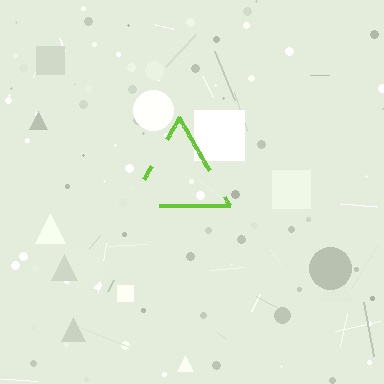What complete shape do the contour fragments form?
The contour fragments form a triangle.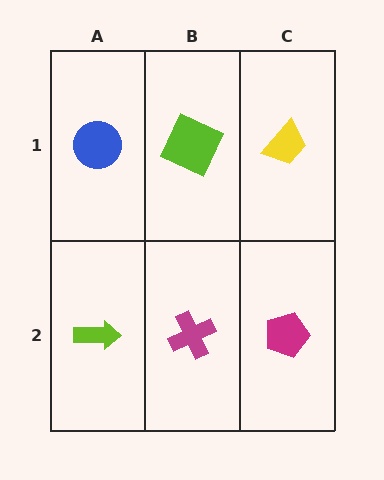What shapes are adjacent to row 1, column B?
A magenta cross (row 2, column B), a blue circle (row 1, column A), a yellow trapezoid (row 1, column C).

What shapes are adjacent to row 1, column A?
A lime arrow (row 2, column A), a lime square (row 1, column B).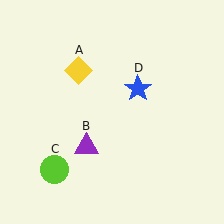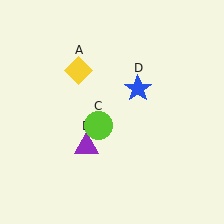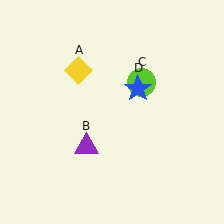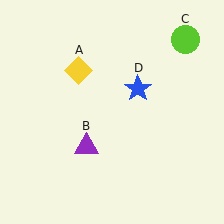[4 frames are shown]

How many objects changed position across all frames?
1 object changed position: lime circle (object C).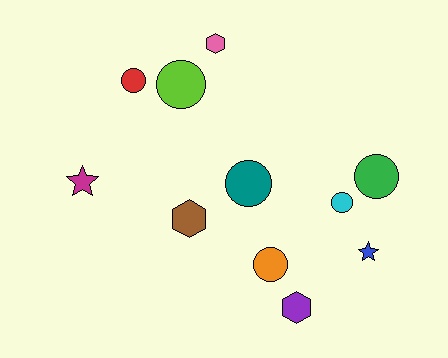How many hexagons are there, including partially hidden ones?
There are 3 hexagons.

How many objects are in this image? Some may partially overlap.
There are 11 objects.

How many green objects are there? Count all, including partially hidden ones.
There is 1 green object.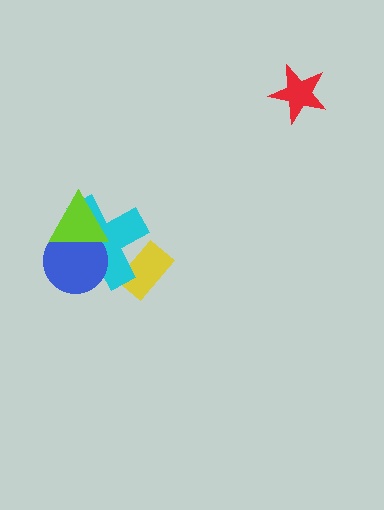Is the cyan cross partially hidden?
Yes, it is partially covered by another shape.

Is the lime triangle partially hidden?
No, no other shape covers it.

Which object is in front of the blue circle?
The lime triangle is in front of the blue circle.